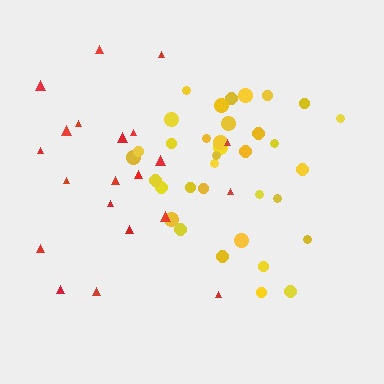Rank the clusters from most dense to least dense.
yellow, red.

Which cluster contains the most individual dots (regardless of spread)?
Yellow (35).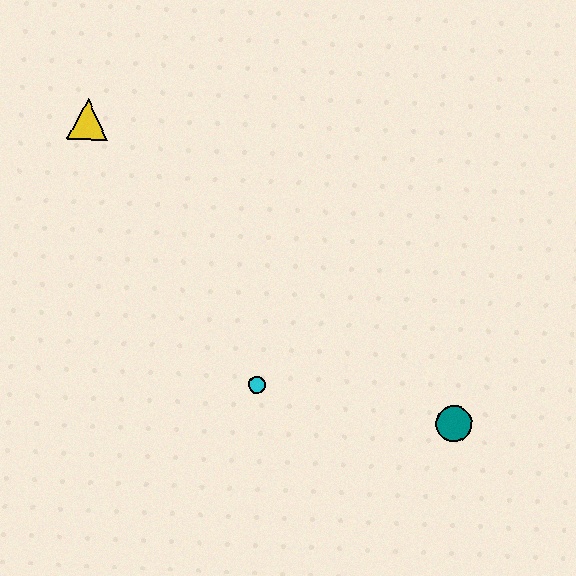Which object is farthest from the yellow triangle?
The teal circle is farthest from the yellow triangle.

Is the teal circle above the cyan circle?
No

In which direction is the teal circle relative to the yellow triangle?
The teal circle is to the right of the yellow triangle.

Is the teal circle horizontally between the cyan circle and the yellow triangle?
No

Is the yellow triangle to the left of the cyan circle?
Yes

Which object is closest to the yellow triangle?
The cyan circle is closest to the yellow triangle.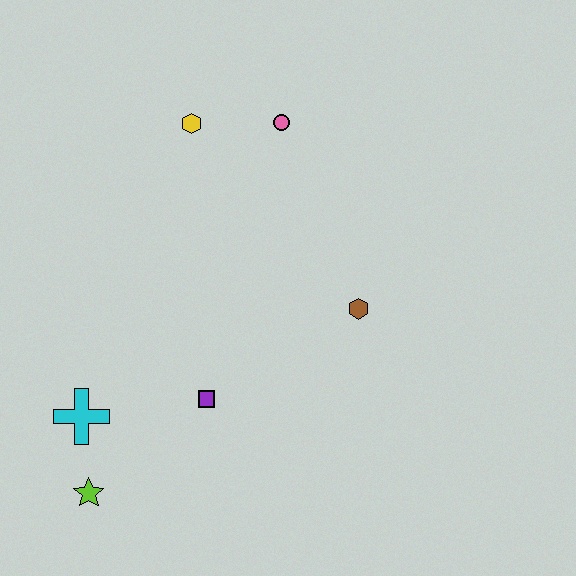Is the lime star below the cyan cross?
Yes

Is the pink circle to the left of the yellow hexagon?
No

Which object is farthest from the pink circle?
The lime star is farthest from the pink circle.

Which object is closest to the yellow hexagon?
The pink circle is closest to the yellow hexagon.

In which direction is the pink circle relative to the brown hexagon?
The pink circle is above the brown hexagon.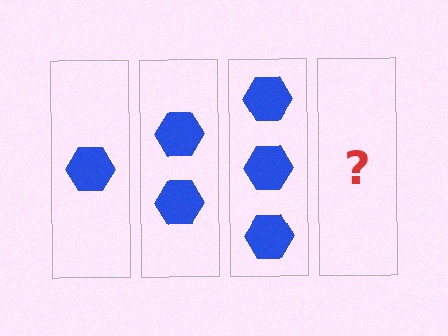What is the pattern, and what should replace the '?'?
The pattern is that each step adds one more hexagon. The '?' should be 4 hexagons.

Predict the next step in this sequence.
The next step is 4 hexagons.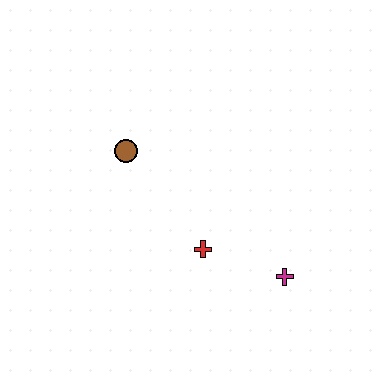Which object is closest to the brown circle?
The red cross is closest to the brown circle.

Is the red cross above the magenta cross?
Yes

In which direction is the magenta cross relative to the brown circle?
The magenta cross is to the right of the brown circle.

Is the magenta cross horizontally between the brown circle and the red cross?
No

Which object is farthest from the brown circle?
The magenta cross is farthest from the brown circle.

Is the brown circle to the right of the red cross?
No